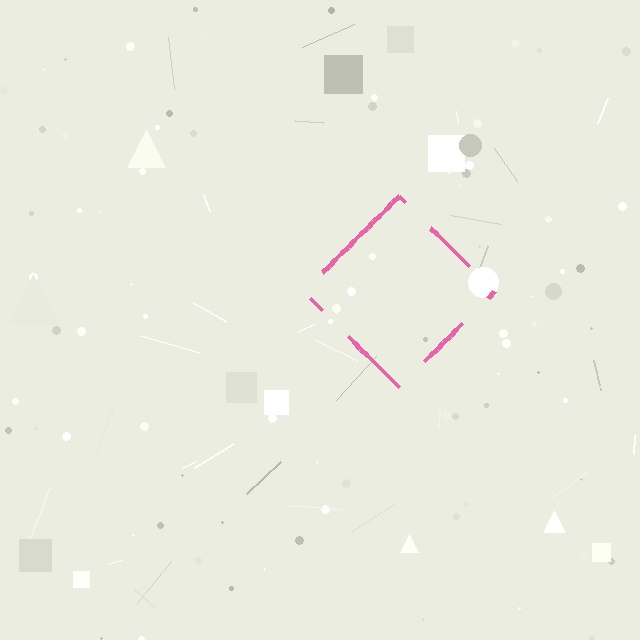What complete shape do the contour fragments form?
The contour fragments form a diamond.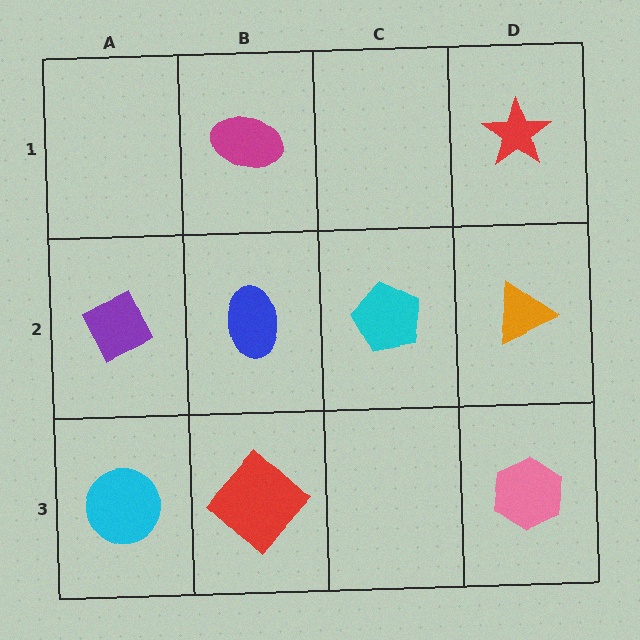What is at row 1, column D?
A red star.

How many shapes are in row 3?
3 shapes.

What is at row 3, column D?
A pink hexagon.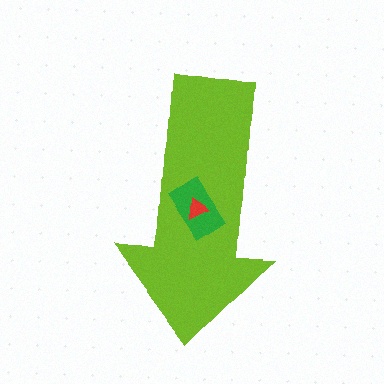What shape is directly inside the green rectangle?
The red triangle.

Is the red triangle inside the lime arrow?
Yes.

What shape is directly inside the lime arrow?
The green rectangle.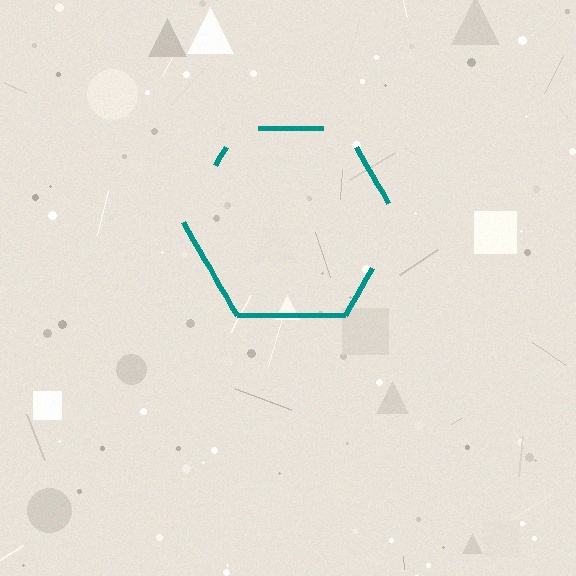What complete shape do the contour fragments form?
The contour fragments form a hexagon.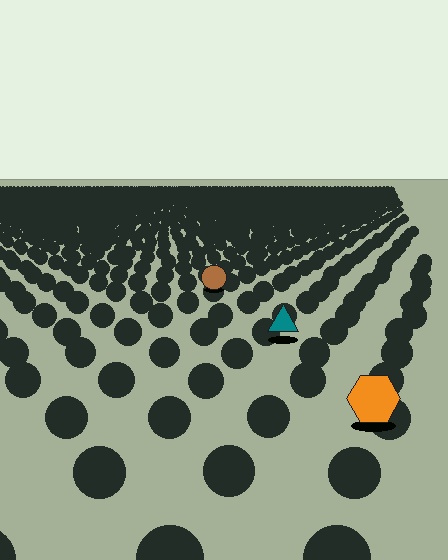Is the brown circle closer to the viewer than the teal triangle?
No. The teal triangle is closer — you can tell from the texture gradient: the ground texture is coarser near it.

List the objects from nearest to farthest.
From nearest to farthest: the orange hexagon, the teal triangle, the brown circle.